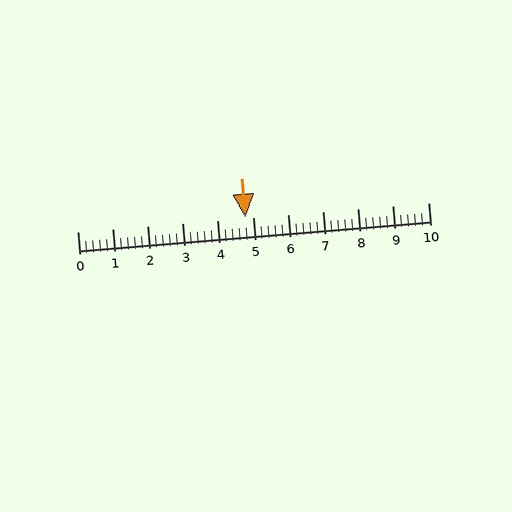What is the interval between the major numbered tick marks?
The major tick marks are spaced 1 units apart.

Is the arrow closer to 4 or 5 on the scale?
The arrow is closer to 5.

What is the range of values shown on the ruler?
The ruler shows values from 0 to 10.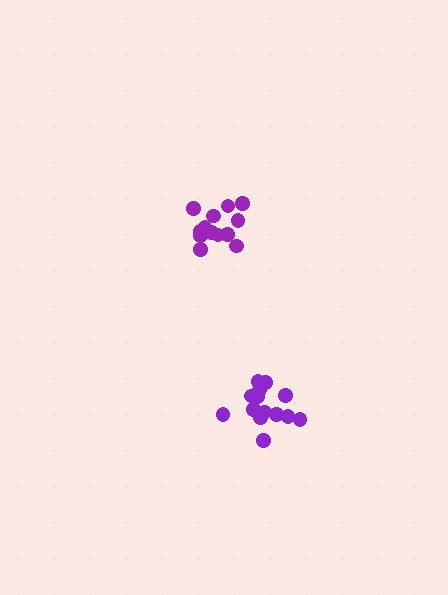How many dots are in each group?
Group 1: 14 dots, Group 2: 14 dots (28 total).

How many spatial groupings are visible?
There are 2 spatial groupings.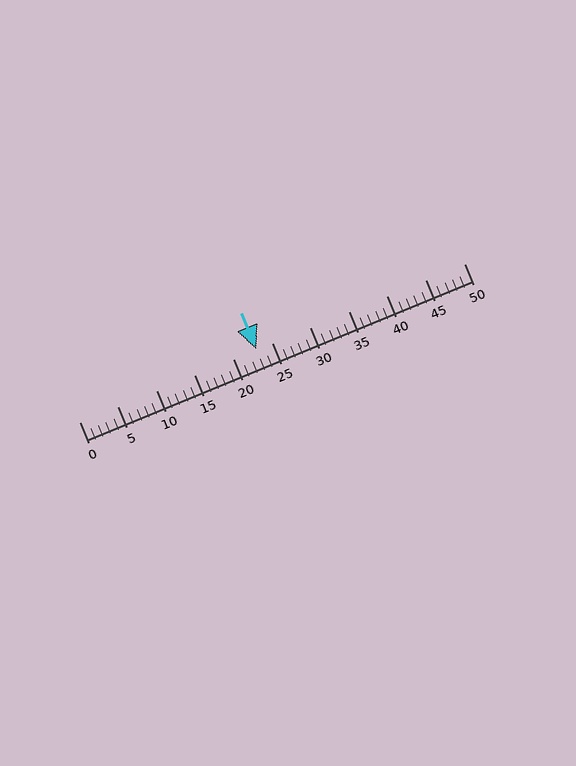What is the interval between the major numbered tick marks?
The major tick marks are spaced 5 units apart.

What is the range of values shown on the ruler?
The ruler shows values from 0 to 50.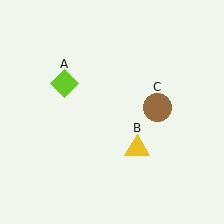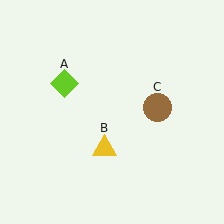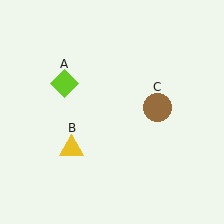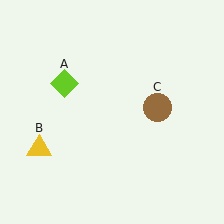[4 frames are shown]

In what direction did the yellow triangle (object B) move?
The yellow triangle (object B) moved left.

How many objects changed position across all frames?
1 object changed position: yellow triangle (object B).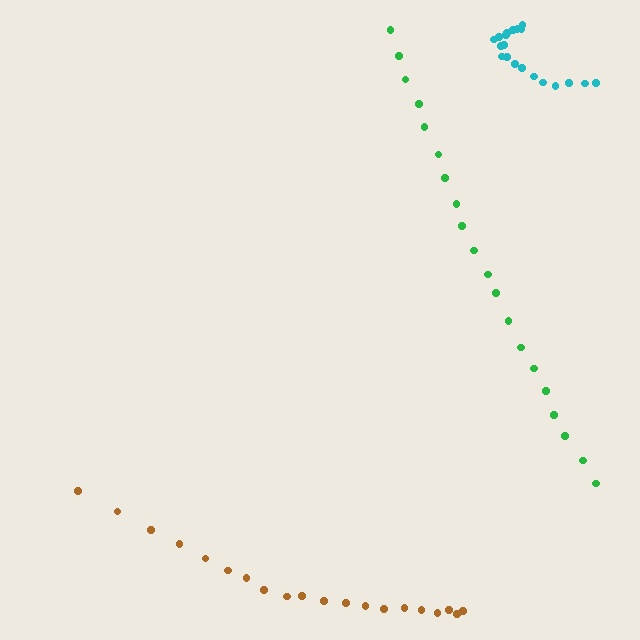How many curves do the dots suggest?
There are 3 distinct paths.